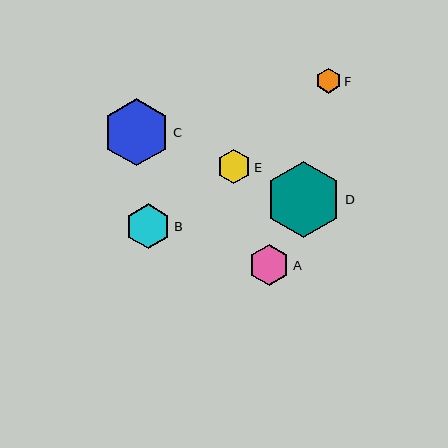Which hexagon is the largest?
Hexagon D is the largest with a size of approximately 77 pixels.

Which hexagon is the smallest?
Hexagon F is the smallest with a size of approximately 25 pixels.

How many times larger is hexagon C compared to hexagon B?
Hexagon C is approximately 1.5 times the size of hexagon B.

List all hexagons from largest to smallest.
From largest to smallest: D, C, B, A, E, F.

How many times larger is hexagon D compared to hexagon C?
Hexagon D is approximately 1.1 times the size of hexagon C.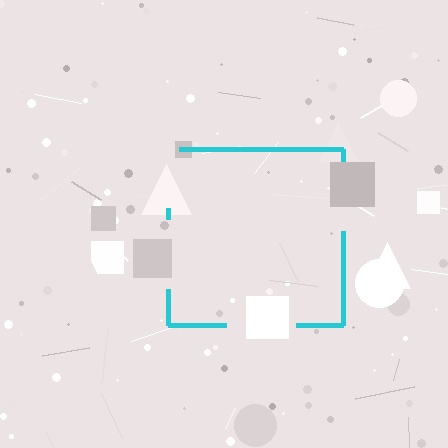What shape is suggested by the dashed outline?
The dashed outline suggests a square.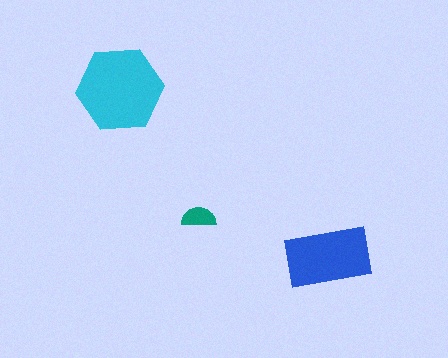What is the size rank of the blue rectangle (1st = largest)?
2nd.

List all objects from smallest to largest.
The teal semicircle, the blue rectangle, the cyan hexagon.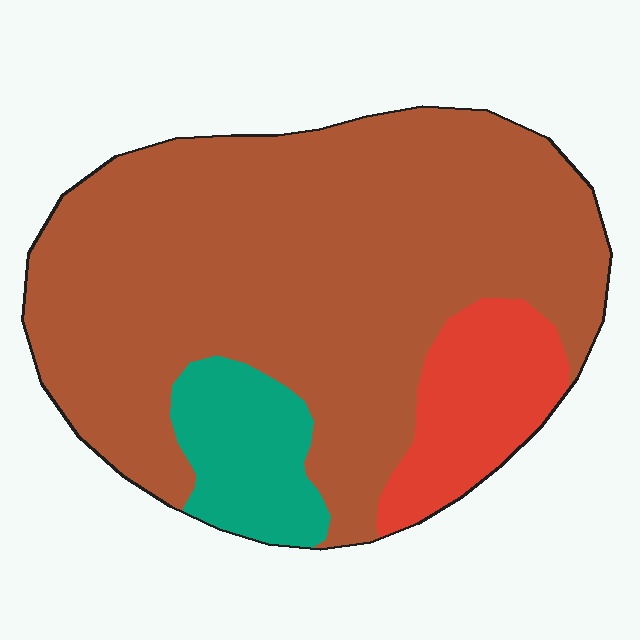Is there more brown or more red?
Brown.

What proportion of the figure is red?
Red takes up about one eighth (1/8) of the figure.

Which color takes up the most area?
Brown, at roughly 75%.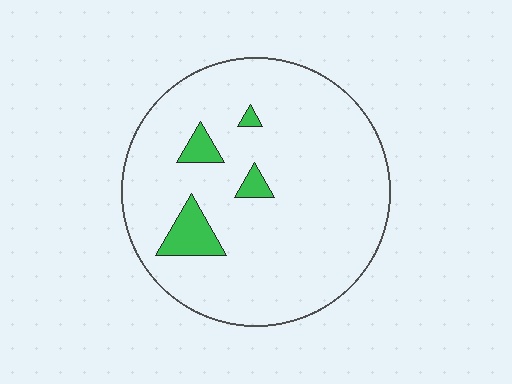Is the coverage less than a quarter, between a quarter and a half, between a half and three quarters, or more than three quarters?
Less than a quarter.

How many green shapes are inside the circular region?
4.